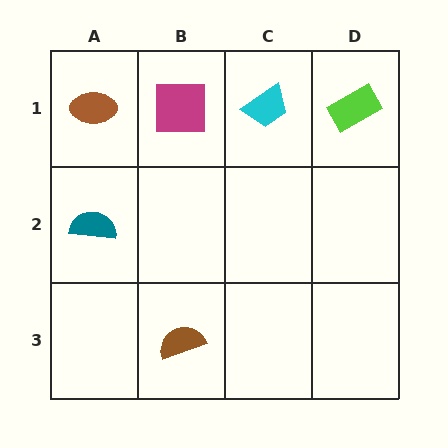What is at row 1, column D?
A lime rectangle.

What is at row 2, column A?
A teal semicircle.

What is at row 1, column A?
A brown ellipse.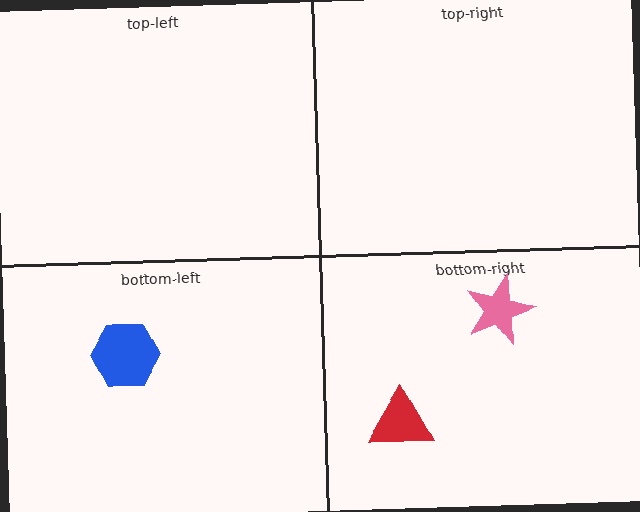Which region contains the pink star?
The bottom-right region.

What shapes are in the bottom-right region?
The pink star, the red triangle.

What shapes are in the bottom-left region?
The blue hexagon.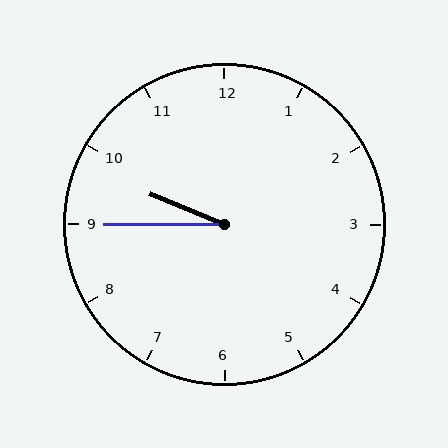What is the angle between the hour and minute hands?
Approximately 22 degrees.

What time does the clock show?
9:45.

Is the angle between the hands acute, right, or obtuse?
It is acute.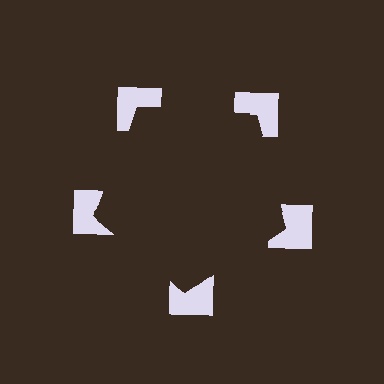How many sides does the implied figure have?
5 sides.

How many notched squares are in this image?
There are 5 — one at each vertex of the illusory pentagon.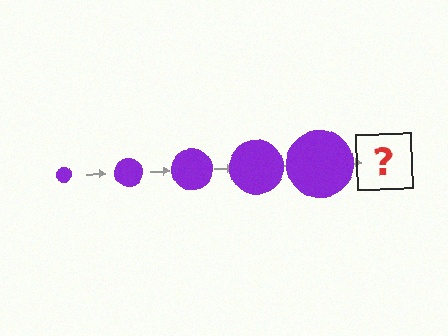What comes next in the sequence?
The next element should be a purple circle, larger than the previous one.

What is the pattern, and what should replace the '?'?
The pattern is that the circle gets progressively larger each step. The '?' should be a purple circle, larger than the previous one.